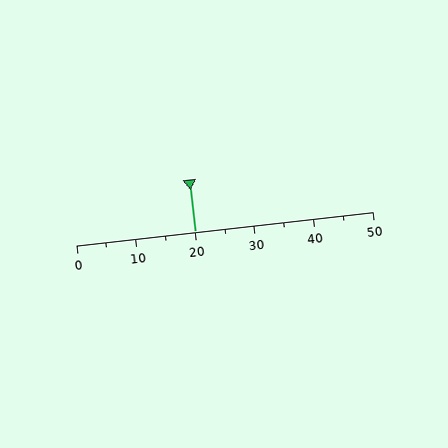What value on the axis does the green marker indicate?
The marker indicates approximately 20.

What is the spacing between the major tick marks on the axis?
The major ticks are spaced 10 apart.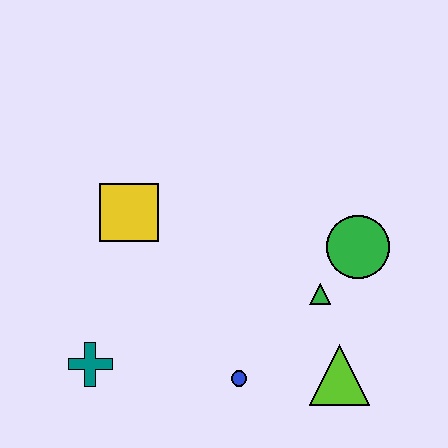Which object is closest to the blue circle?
The lime triangle is closest to the blue circle.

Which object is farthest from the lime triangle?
The yellow square is farthest from the lime triangle.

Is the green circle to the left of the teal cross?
No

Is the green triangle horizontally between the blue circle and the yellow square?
No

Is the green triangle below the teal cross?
No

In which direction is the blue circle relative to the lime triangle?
The blue circle is to the left of the lime triangle.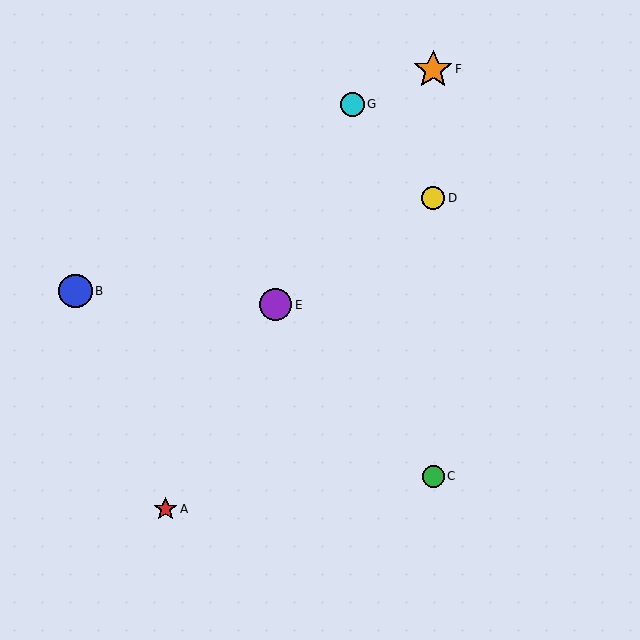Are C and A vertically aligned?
No, C is at x≈433 and A is at x≈165.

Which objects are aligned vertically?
Objects C, D, F are aligned vertically.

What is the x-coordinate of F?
Object F is at x≈433.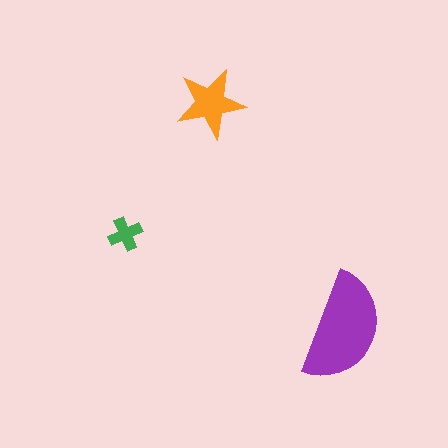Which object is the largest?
The purple semicircle.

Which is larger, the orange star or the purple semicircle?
The purple semicircle.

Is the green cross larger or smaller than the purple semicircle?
Smaller.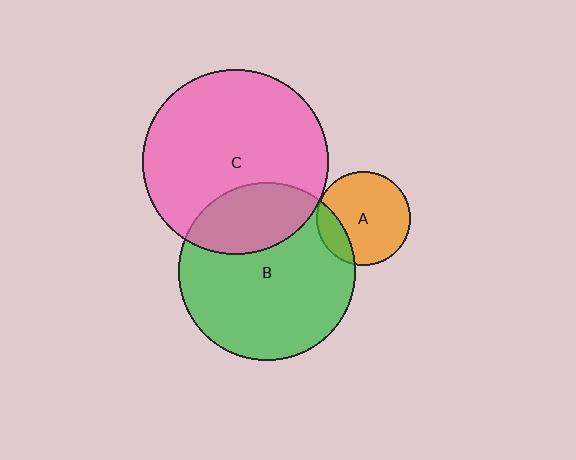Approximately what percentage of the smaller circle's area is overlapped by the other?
Approximately 25%.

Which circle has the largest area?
Circle C (pink).